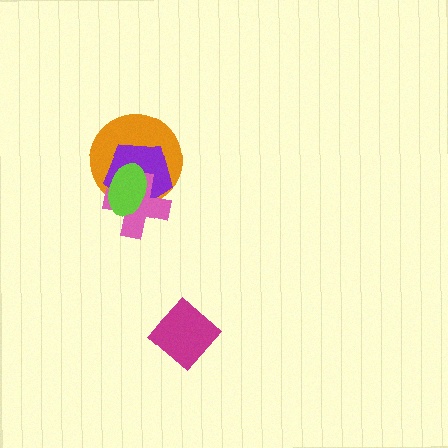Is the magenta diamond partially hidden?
No, no other shape covers it.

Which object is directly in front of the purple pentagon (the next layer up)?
The pink cross is directly in front of the purple pentagon.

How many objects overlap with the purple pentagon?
3 objects overlap with the purple pentagon.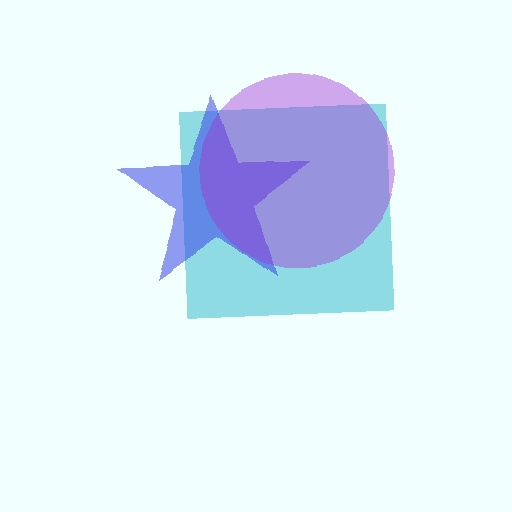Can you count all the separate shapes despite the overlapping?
Yes, there are 3 separate shapes.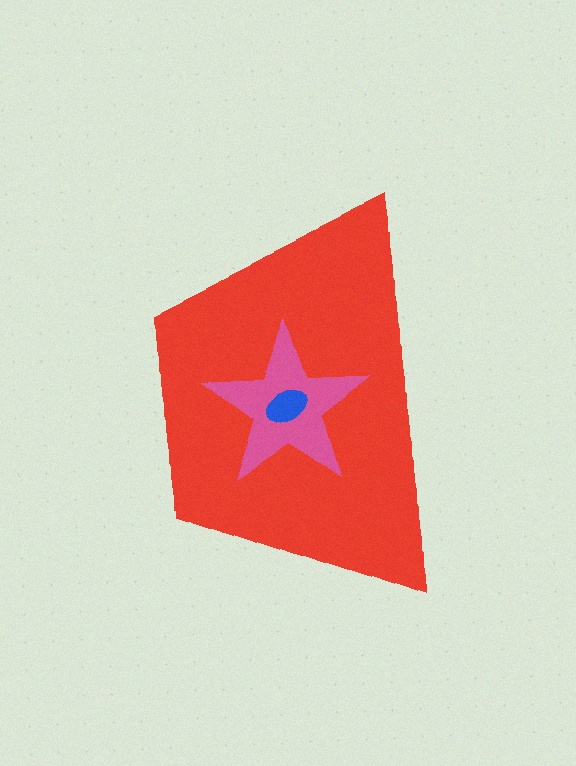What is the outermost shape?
The red trapezoid.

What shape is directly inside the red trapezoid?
The pink star.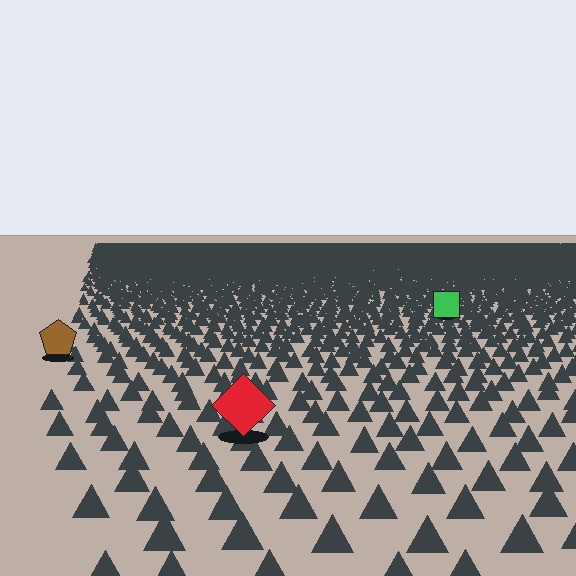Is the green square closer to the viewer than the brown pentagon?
No. The brown pentagon is closer — you can tell from the texture gradient: the ground texture is coarser near it.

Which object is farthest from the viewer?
The green square is farthest from the viewer. It appears smaller and the ground texture around it is denser.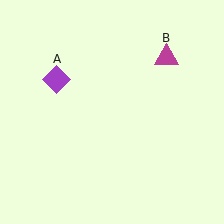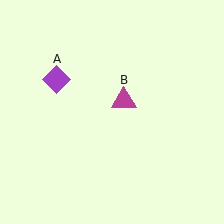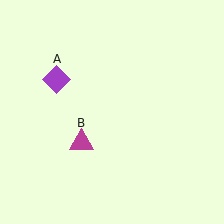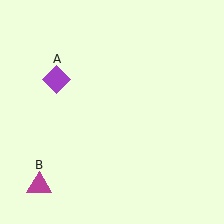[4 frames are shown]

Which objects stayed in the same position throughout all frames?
Purple diamond (object A) remained stationary.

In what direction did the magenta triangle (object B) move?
The magenta triangle (object B) moved down and to the left.